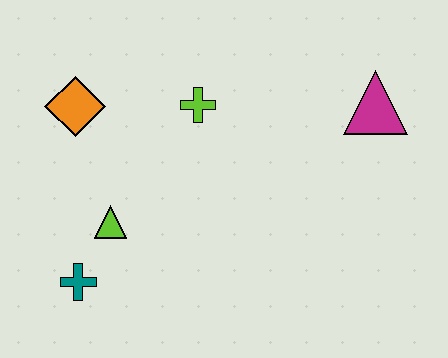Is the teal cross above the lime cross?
No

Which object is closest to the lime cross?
The orange diamond is closest to the lime cross.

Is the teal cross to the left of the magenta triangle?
Yes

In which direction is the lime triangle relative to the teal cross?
The lime triangle is above the teal cross.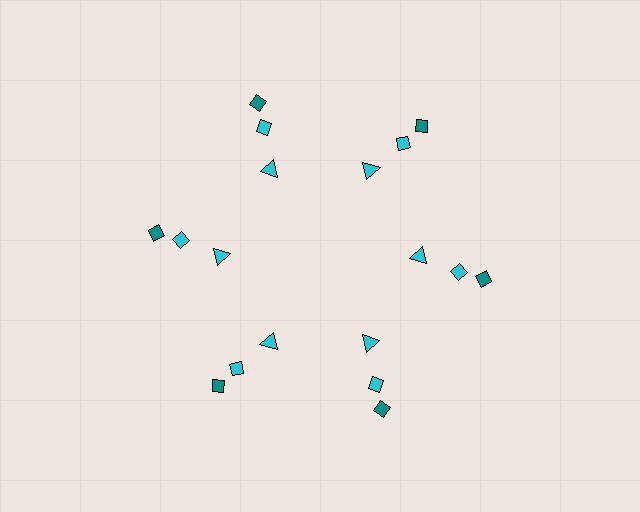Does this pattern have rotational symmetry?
Yes, this pattern has 6-fold rotational symmetry. It looks the same after rotating 60 degrees around the center.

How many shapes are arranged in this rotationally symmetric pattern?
There are 18 shapes, arranged in 6 groups of 3.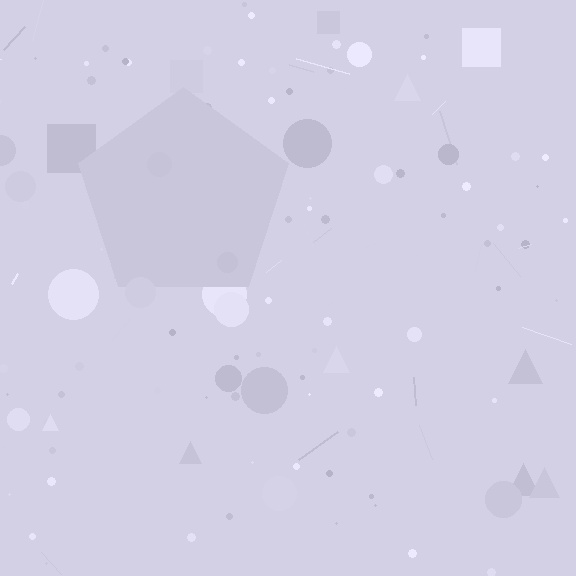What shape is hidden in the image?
A pentagon is hidden in the image.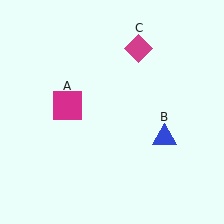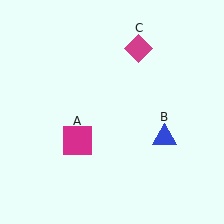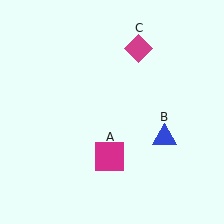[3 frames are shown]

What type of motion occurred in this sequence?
The magenta square (object A) rotated counterclockwise around the center of the scene.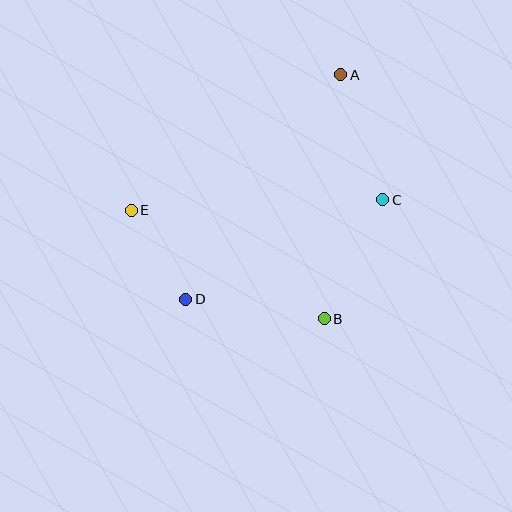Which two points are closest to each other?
Points D and E are closest to each other.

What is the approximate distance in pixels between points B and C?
The distance between B and C is approximately 133 pixels.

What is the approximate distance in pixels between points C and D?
The distance between C and D is approximately 221 pixels.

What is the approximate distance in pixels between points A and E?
The distance between A and E is approximately 249 pixels.